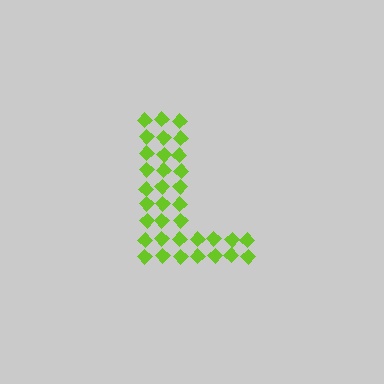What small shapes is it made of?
It is made of small diamonds.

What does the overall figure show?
The overall figure shows the letter L.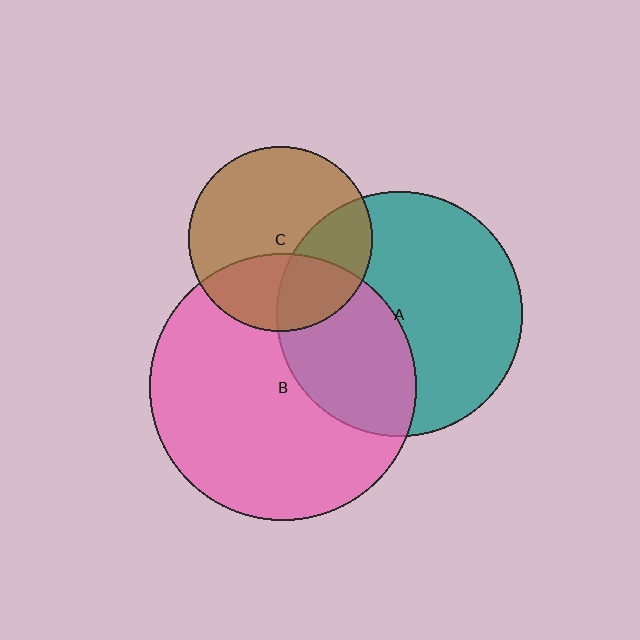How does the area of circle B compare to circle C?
Approximately 2.1 times.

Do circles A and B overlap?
Yes.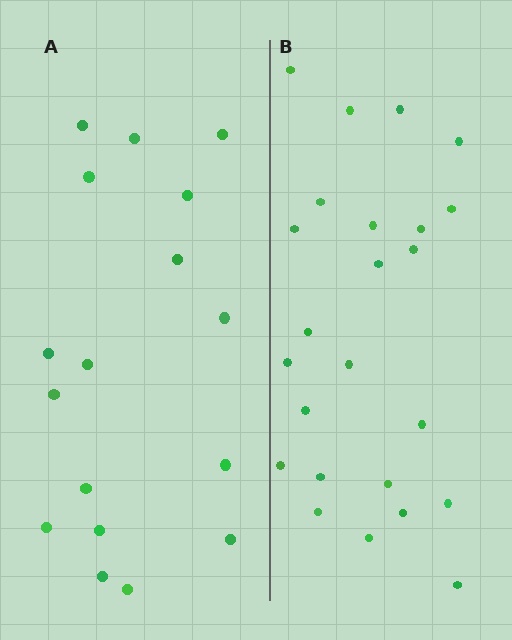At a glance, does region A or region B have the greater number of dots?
Region B (the right region) has more dots.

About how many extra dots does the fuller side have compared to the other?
Region B has roughly 8 or so more dots than region A.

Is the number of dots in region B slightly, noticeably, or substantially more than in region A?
Region B has noticeably more, but not dramatically so. The ratio is roughly 1.4 to 1.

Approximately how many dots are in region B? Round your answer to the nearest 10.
About 20 dots. (The exact count is 24, which rounds to 20.)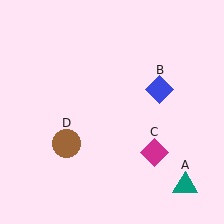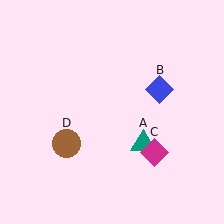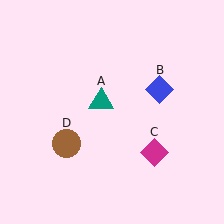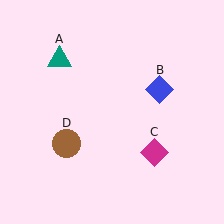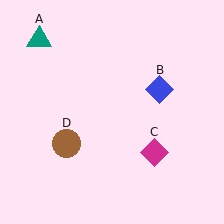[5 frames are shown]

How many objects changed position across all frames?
1 object changed position: teal triangle (object A).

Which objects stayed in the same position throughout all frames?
Blue diamond (object B) and magenta diamond (object C) and brown circle (object D) remained stationary.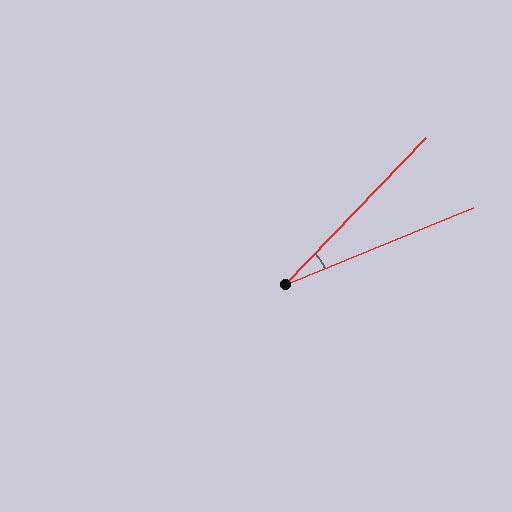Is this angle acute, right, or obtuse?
It is acute.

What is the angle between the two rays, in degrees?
Approximately 24 degrees.